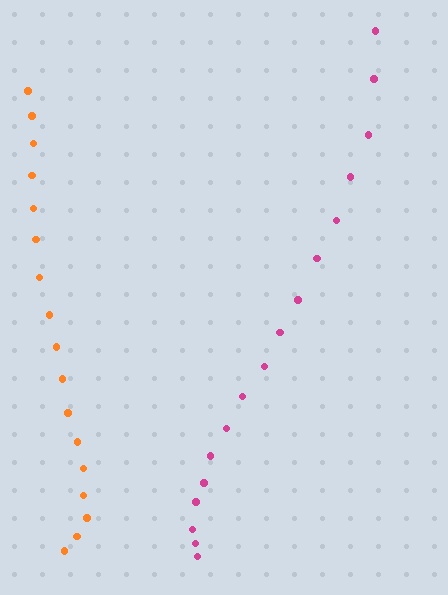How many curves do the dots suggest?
There are 2 distinct paths.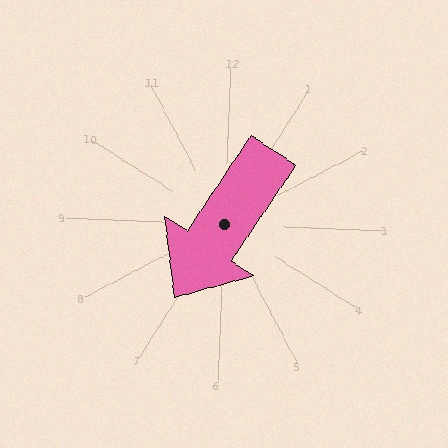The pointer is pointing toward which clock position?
Roughly 7 o'clock.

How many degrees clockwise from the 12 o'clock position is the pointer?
Approximately 211 degrees.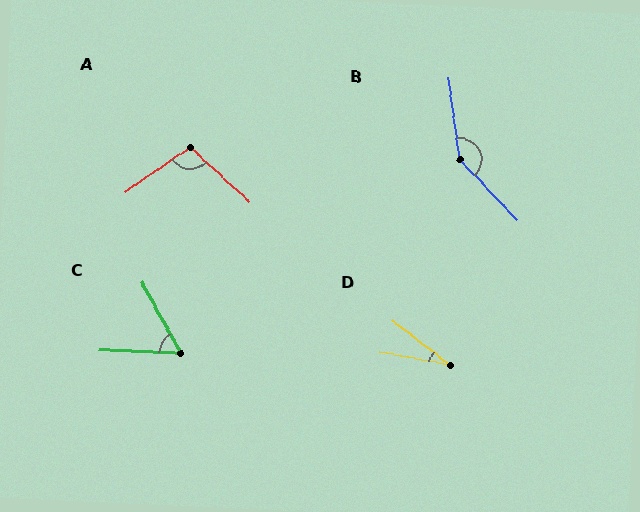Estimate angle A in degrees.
Approximately 103 degrees.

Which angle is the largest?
B, at approximately 144 degrees.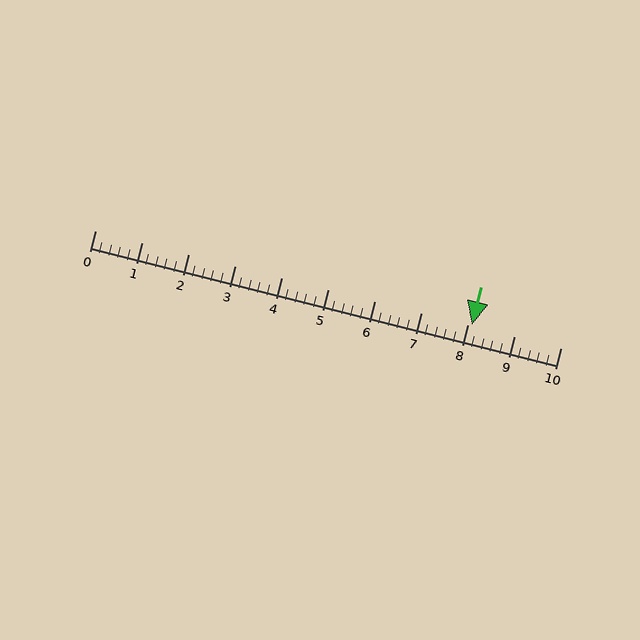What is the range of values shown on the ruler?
The ruler shows values from 0 to 10.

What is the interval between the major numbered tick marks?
The major tick marks are spaced 1 units apart.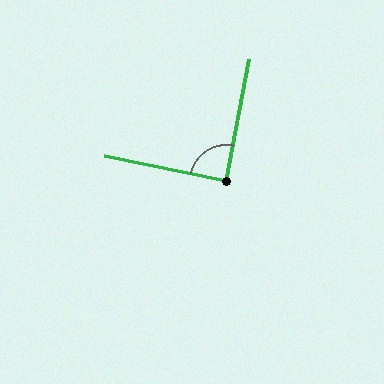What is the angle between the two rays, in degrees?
Approximately 89 degrees.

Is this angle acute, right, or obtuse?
It is approximately a right angle.